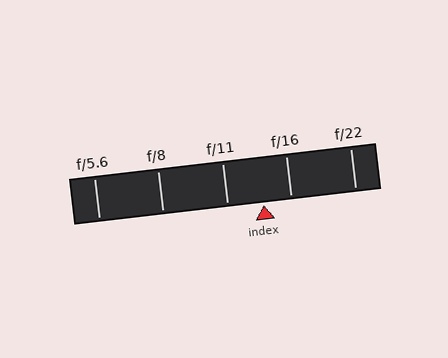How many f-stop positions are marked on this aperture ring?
There are 5 f-stop positions marked.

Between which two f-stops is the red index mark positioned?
The index mark is between f/11 and f/16.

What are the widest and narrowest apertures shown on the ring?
The widest aperture shown is f/5.6 and the narrowest is f/22.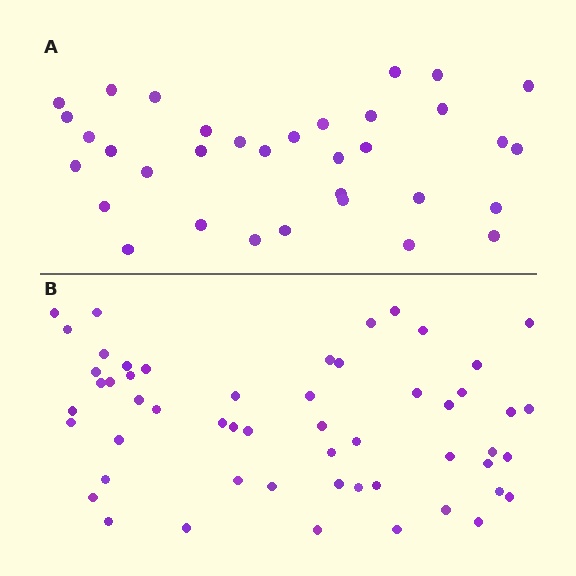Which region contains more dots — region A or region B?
Region B (the bottom region) has more dots.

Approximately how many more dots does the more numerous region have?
Region B has approximately 20 more dots than region A.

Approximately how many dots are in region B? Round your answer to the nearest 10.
About 50 dots. (The exact count is 54, which rounds to 50.)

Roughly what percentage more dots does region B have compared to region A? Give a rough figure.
About 60% more.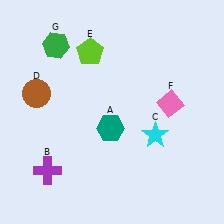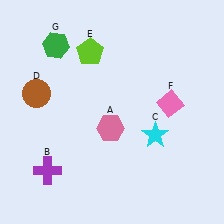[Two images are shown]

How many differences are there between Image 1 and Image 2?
There is 1 difference between the two images.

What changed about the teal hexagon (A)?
In Image 1, A is teal. In Image 2, it changed to pink.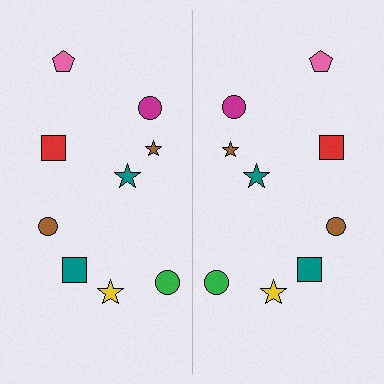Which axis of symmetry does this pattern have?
The pattern has a vertical axis of symmetry running through the center of the image.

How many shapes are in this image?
There are 18 shapes in this image.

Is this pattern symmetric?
Yes, this pattern has bilateral (reflection) symmetry.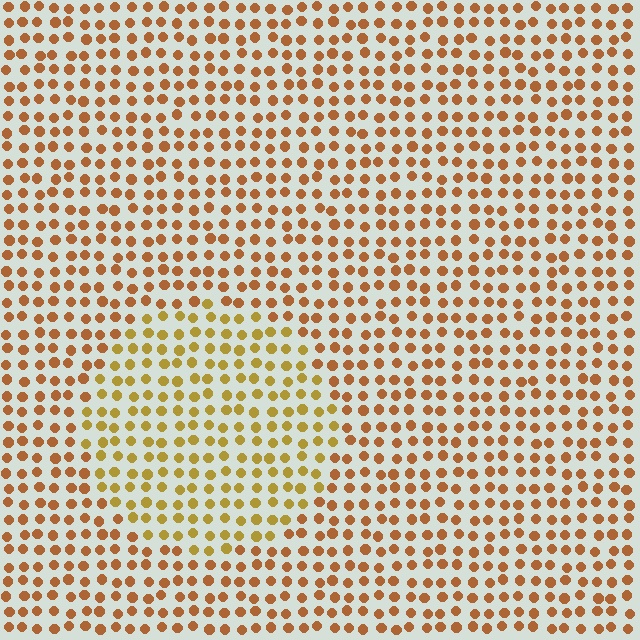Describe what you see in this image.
The image is filled with small brown elements in a uniform arrangement. A circle-shaped region is visible where the elements are tinted to a slightly different hue, forming a subtle color boundary.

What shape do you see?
I see a circle.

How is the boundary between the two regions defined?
The boundary is defined purely by a slight shift in hue (about 25 degrees). Spacing, size, and orientation are identical on both sides.